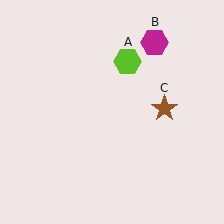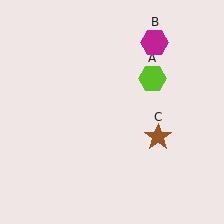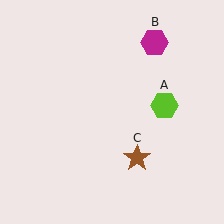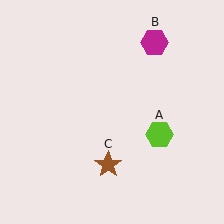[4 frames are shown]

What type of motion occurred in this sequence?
The lime hexagon (object A), brown star (object C) rotated clockwise around the center of the scene.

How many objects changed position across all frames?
2 objects changed position: lime hexagon (object A), brown star (object C).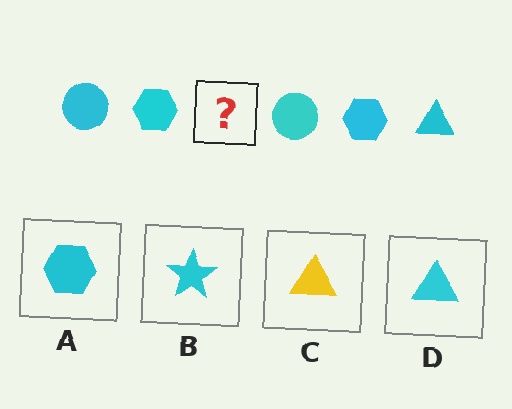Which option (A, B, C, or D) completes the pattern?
D.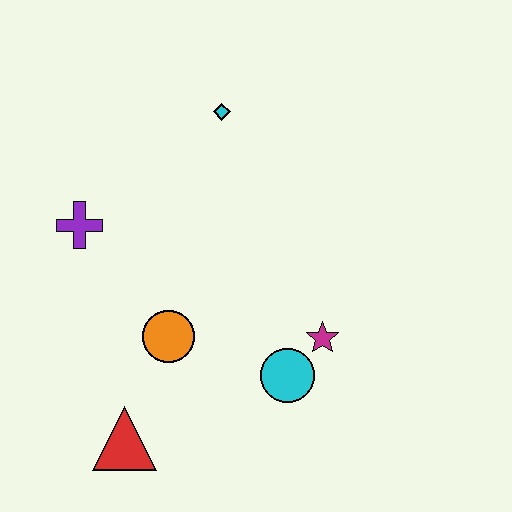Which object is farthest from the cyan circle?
The cyan diamond is farthest from the cyan circle.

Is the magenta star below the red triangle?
No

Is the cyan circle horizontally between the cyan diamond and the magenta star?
Yes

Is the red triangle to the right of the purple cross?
Yes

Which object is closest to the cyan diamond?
The purple cross is closest to the cyan diamond.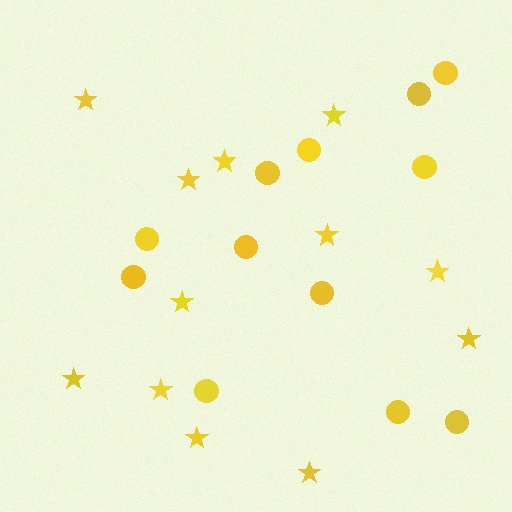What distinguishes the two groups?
There are 2 groups: one group of stars (12) and one group of circles (12).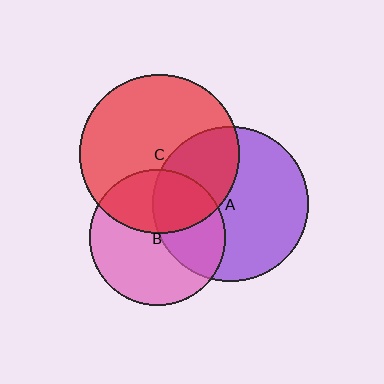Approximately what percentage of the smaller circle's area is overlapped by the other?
Approximately 40%.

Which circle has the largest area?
Circle C (red).